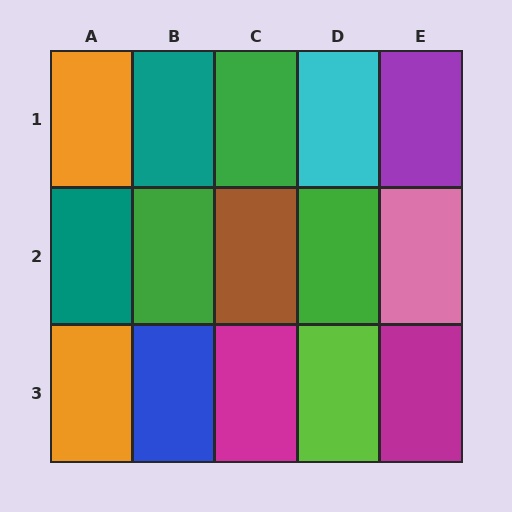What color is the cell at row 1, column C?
Green.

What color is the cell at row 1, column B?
Teal.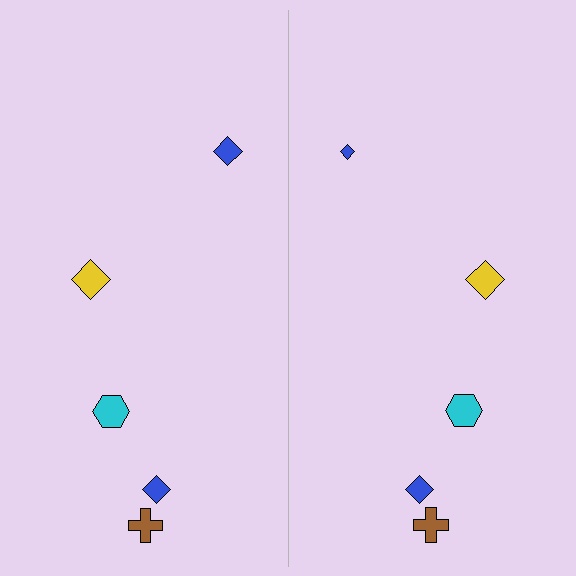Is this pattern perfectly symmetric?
No, the pattern is not perfectly symmetric. The blue diamond on the right side has a different size than its mirror counterpart.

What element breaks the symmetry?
The blue diamond on the right side has a different size than its mirror counterpart.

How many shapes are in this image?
There are 10 shapes in this image.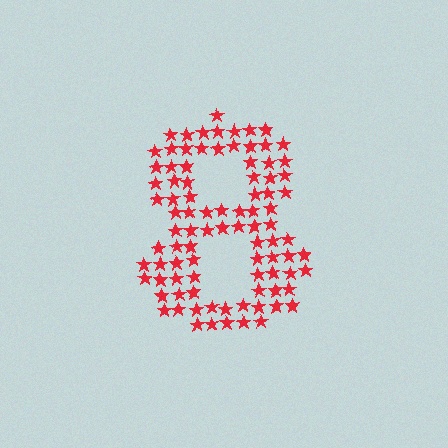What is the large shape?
The large shape is the digit 8.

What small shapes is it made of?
It is made of small stars.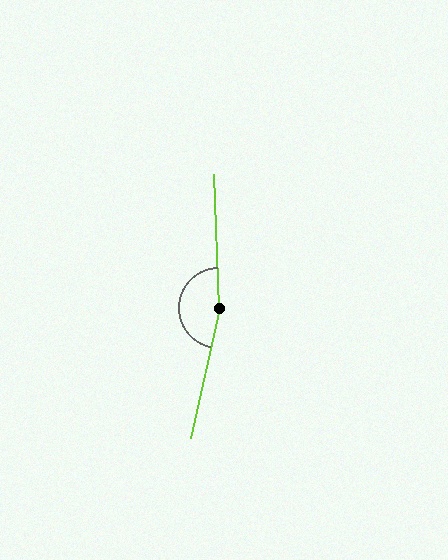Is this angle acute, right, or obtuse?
It is obtuse.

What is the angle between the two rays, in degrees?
Approximately 166 degrees.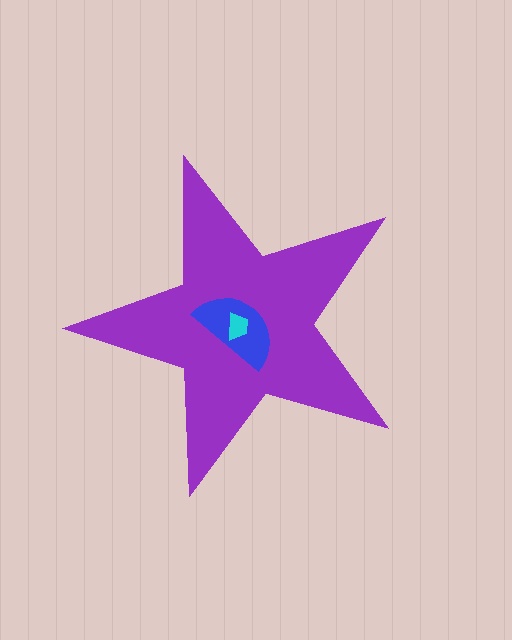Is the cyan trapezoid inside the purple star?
Yes.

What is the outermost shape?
The purple star.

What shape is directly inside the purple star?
The blue semicircle.